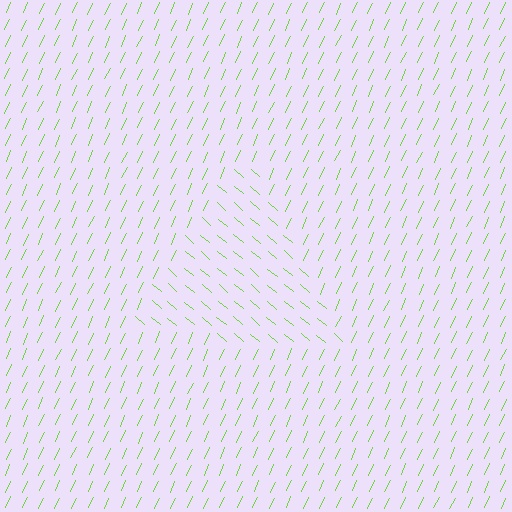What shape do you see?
I see a triangle.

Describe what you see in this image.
The image is filled with small lime line segments. A triangle region in the image has lines oriented differently from the surrounding lines, creating a visible texture boundary.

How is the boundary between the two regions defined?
The boundary is defined purely by a change in line orientation (approximately 74 degrees difference). All lines are the same color and thickness.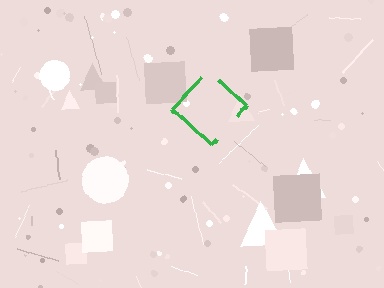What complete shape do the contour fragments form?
The contour fragments form a diamond.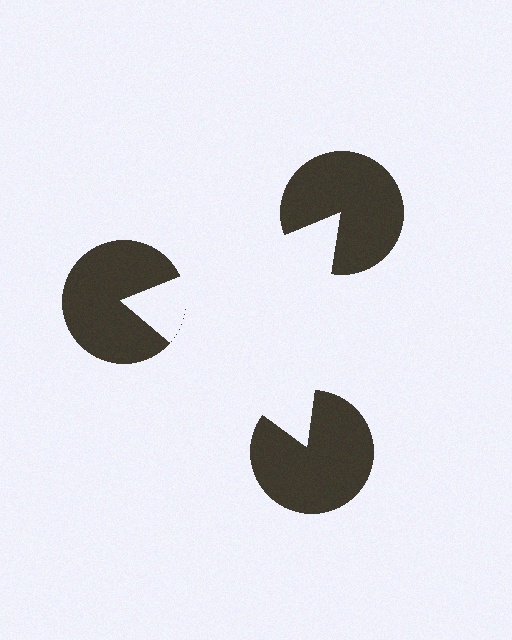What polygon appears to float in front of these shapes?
An illusory triangle — its edges are inferred from the aligned wedge cuts in the pac-man discs, not physically drawn.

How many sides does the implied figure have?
3 sides.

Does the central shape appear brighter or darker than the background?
It typically appears slightly brighter than the background, even though no actual brightness change is drawn.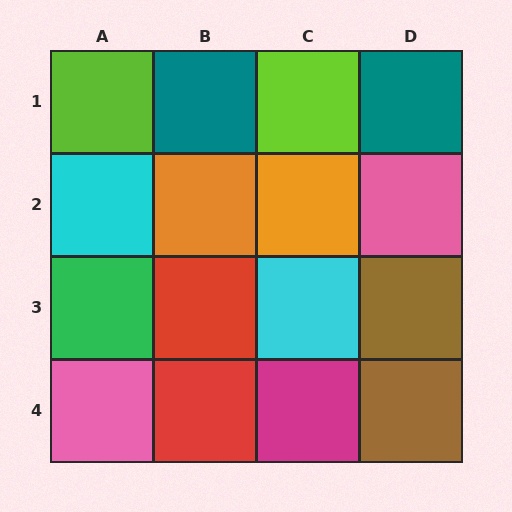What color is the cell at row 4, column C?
Magenta.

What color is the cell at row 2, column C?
Orange.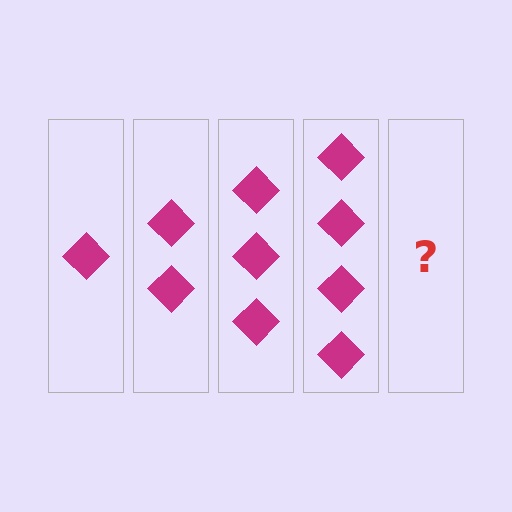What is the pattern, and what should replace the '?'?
The pattern is that each step adds one more diamond. The '?' should be 5 diamonds.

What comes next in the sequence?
The next element should be 5 diamonds.